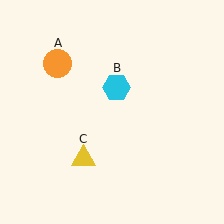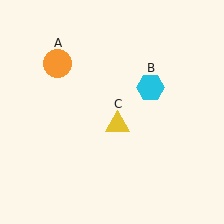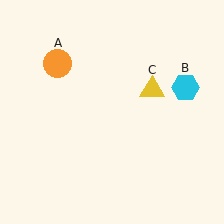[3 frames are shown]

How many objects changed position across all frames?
2 objects changed position: cyan hexagon (object B), yellow triangle (object C).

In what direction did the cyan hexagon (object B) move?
The cyan hexagon (object B) moved right.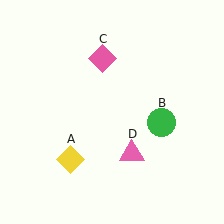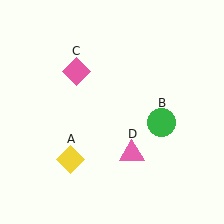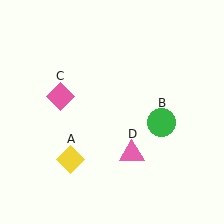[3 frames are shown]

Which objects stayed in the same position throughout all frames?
Yellow diamond (object A) and green circle (object B) and pink triangle (object D) remained stationary.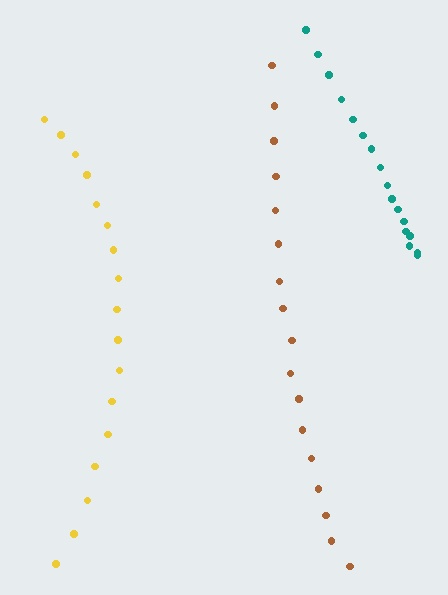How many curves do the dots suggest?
There are 3 distinct paths.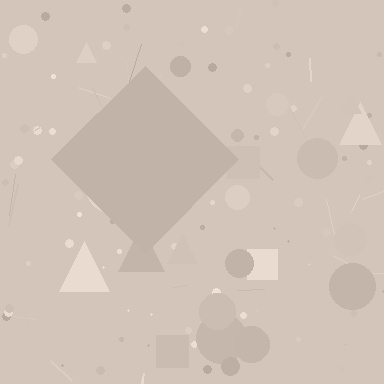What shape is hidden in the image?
A diamond is hidden in the image.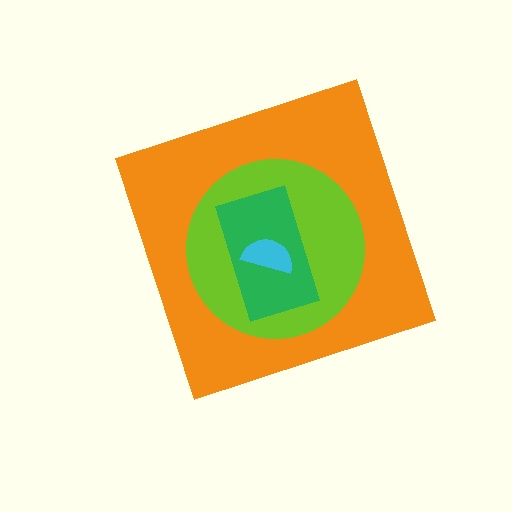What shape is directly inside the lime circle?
The green rectangle.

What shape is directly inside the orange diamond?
The lime circle.